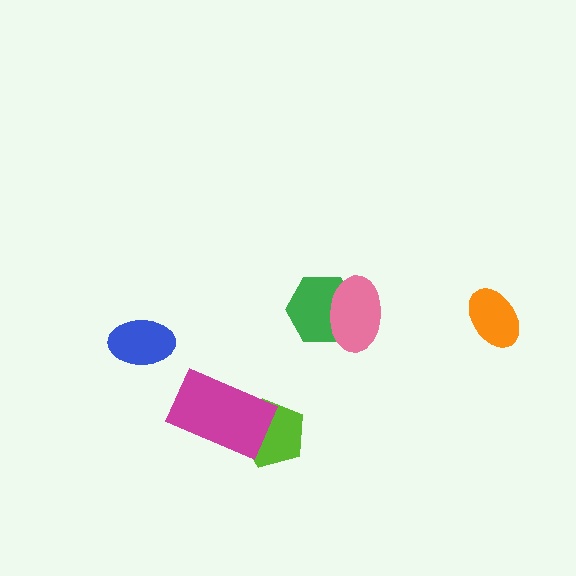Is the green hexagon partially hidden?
Yes, it is partially covered by another shape.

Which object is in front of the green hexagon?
The pink ellipse is in front of the green hexagon.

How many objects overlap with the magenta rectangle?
1 object overlaps with the magenta rectangle.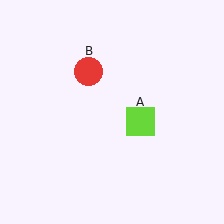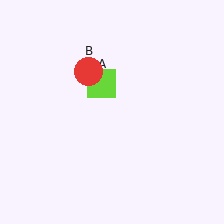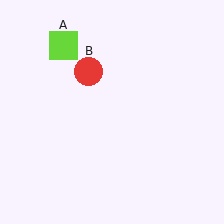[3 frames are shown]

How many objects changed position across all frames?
1 object changed position: lime square (object A).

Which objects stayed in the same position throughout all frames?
Red circle (object B) remained stationary.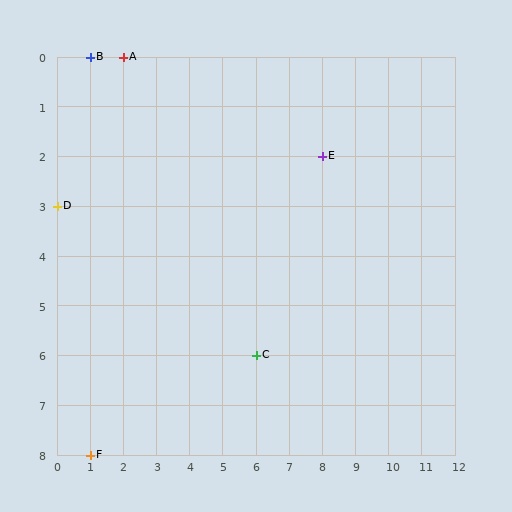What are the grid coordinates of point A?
Point A is at grid coordinates (2, 0).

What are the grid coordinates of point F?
Point F is at grid coordinates (1, 8).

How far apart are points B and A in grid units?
Points B and A are 1 column apart.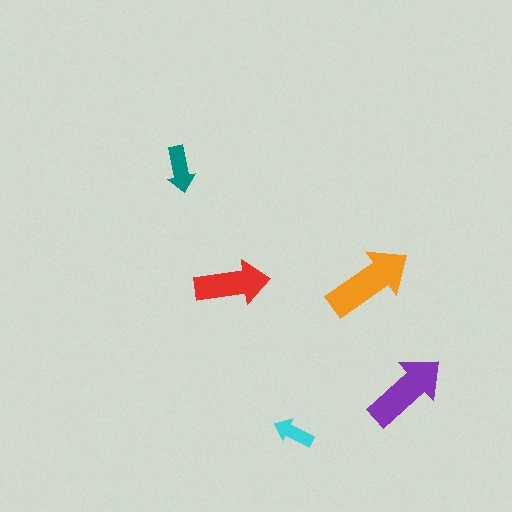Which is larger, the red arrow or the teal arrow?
The red one.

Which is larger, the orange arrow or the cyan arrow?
The orange one.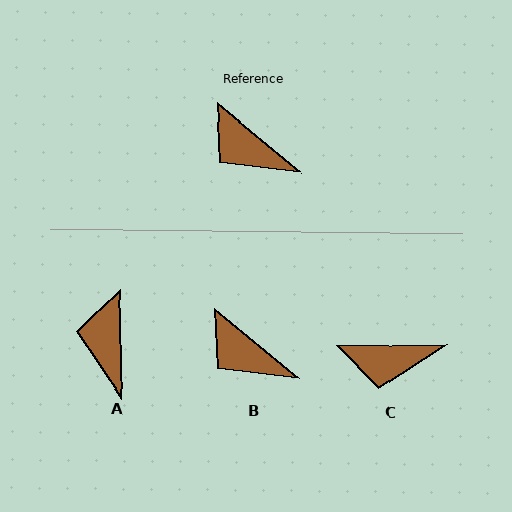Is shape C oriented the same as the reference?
No, it is off by about 41 degrees.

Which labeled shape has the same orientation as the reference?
B.